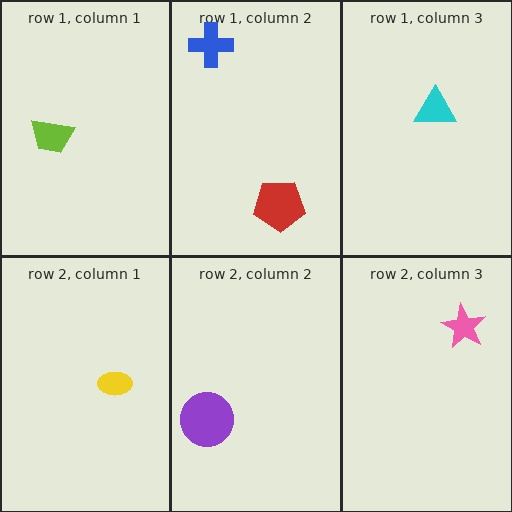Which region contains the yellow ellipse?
The row 2, column 1 region.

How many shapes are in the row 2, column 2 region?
1.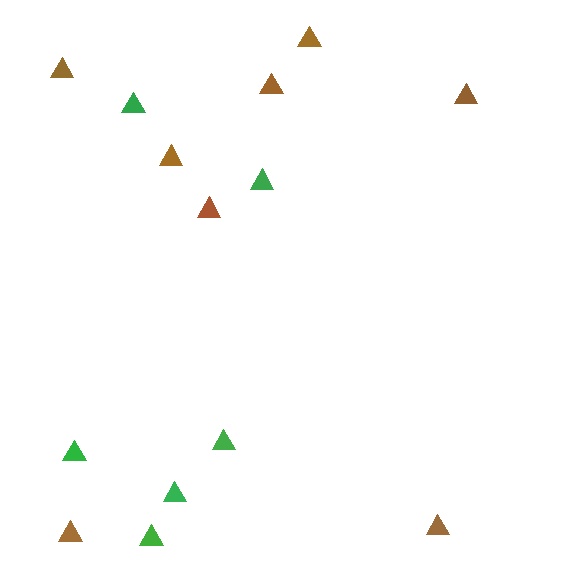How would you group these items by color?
There are 2 groups: one group of green triangles (6) and one group of brown triangles (8).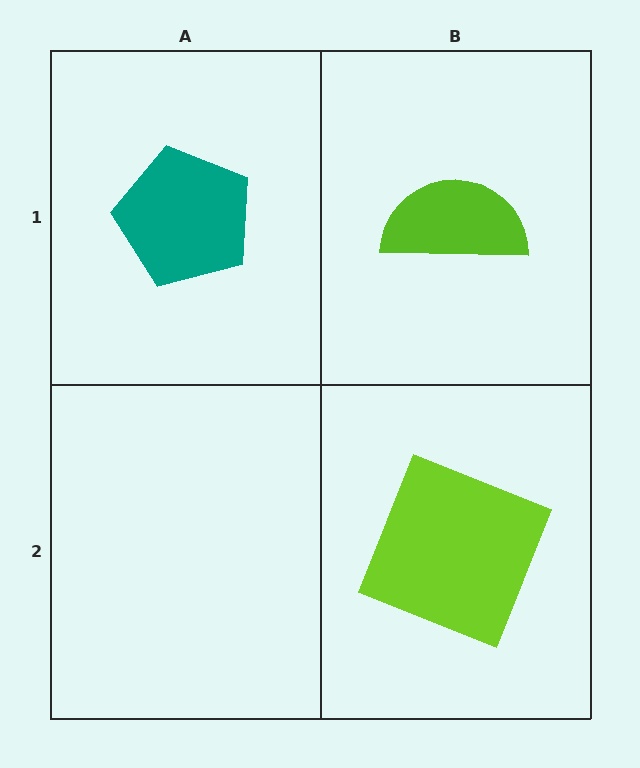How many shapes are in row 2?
1 shape.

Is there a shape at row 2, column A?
No, that cell is empty.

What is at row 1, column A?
A teal pentagon.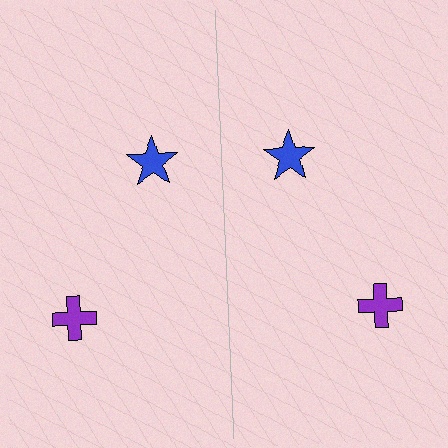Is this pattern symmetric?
Yes, this pattern has bilateral (reflection) symmetry.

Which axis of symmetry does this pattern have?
The pattern has a vertical axis of symmetry running through the center of the image.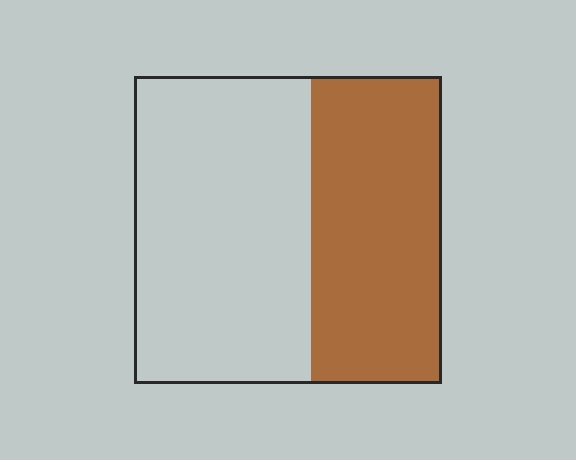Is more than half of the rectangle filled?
No.